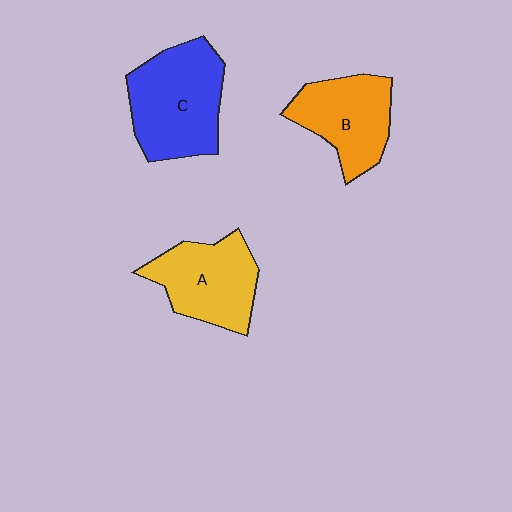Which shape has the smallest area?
Shape B (orange).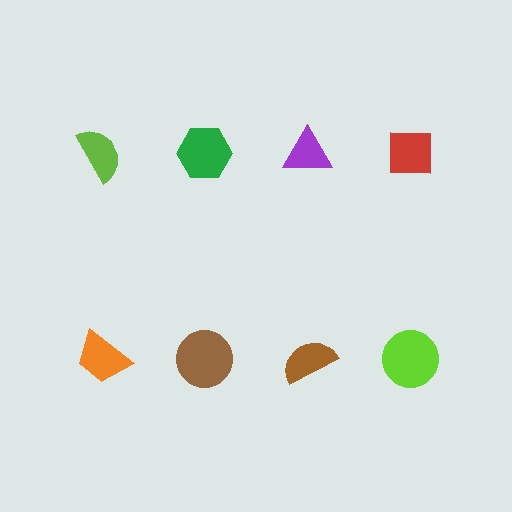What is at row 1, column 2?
A green hexagon.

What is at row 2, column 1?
An orange trapezoid.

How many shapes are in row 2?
4 shapes.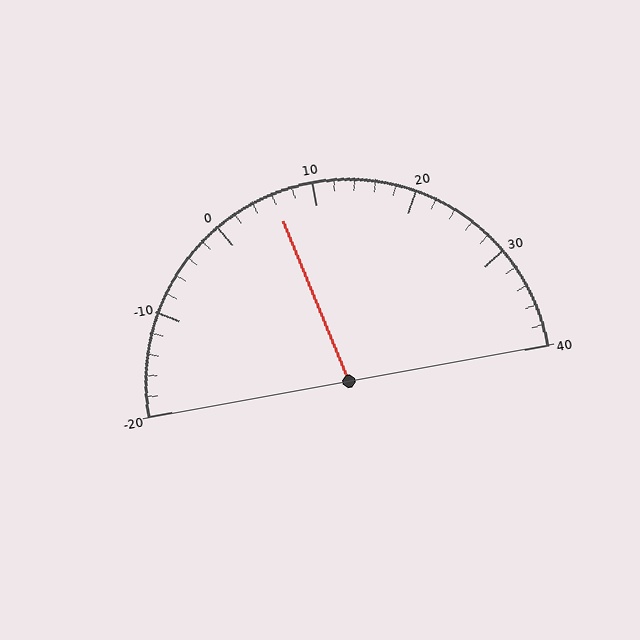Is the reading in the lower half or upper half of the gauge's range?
The reading is in the lower half of the range (-20 to 40).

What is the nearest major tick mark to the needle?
The nearest major tick mark is 10.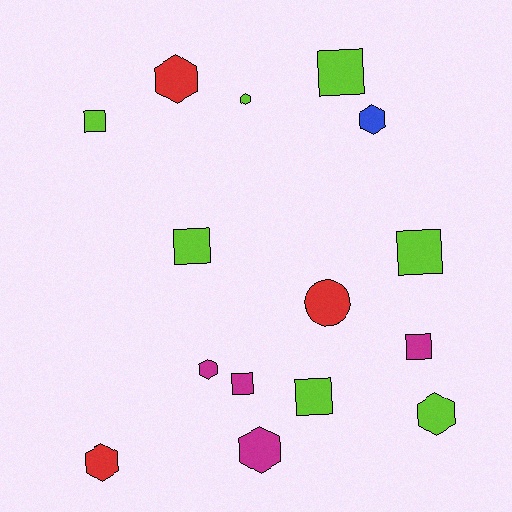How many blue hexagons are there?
There is 1 blue hexagon.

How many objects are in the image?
There are 15 objects.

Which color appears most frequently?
Lime, with 7 objects.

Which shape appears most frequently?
Hexagon, with 7 objects.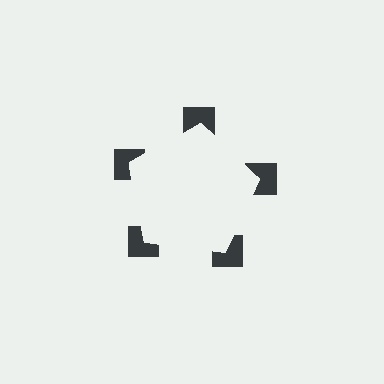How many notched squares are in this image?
There are 5 — one at each vertex of the illusory pentagon.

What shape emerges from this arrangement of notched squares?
An illusory pentagon — its edges are inferred from the aligned wedge cuts in the notched squares, not physically drawn.